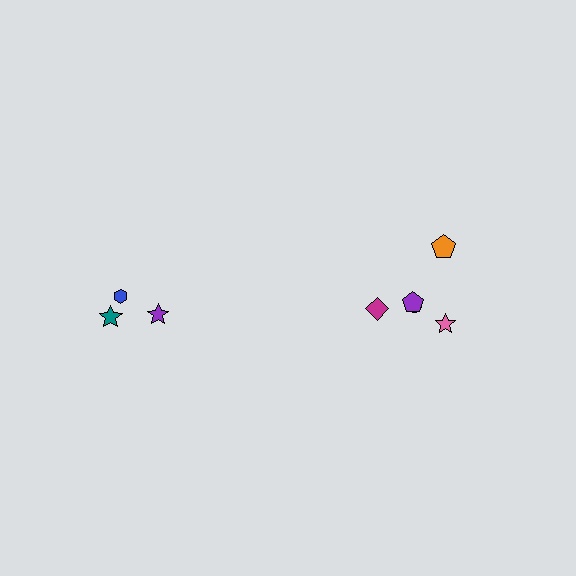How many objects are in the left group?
There are 3 objects.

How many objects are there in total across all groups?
There are 8 objects.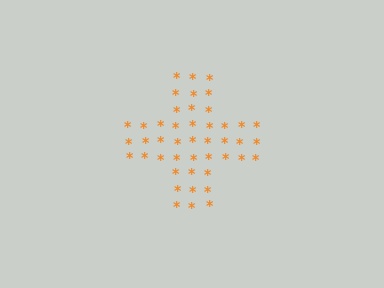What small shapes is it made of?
It is made of small asterisks.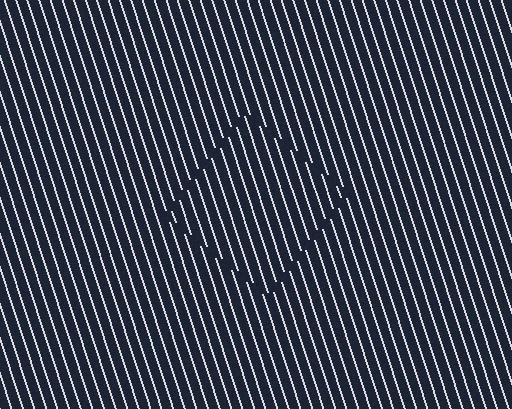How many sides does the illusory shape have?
4 sides — the line-ends trace a square.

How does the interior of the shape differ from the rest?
The interior of the shape contains the same grating, shifted by half a period — the contour is defined by the phase discontinuity where line-ends from the inner and outer gratings abut.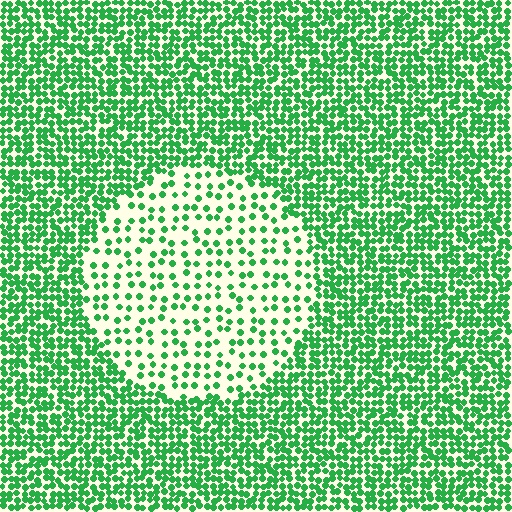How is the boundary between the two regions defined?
The boundary is defined by a change in element density (approximately 2.6x ratio). All elements are the same color, size, and shape.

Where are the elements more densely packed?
The elements are more densely packed outside the circle boundary.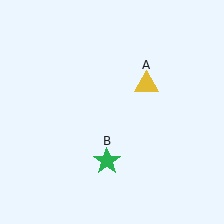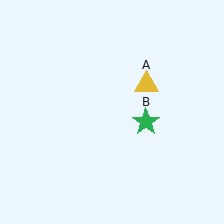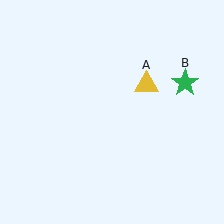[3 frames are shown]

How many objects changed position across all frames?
1 object changed position: green star (object B).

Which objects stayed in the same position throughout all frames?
Yellow triangle (object A) remained stationary.